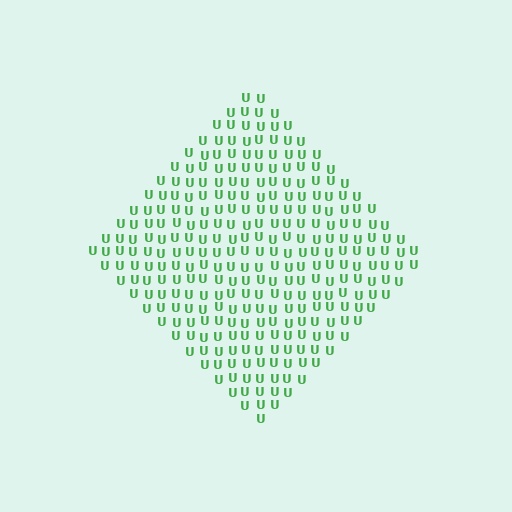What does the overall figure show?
The overall figure shows a diamond.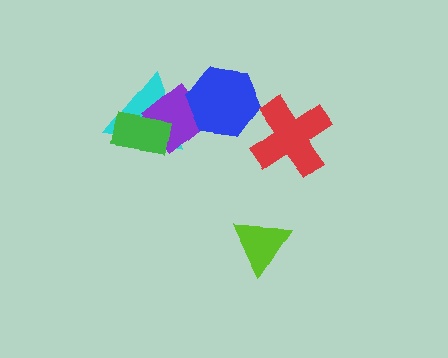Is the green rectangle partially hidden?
No, no other shape covers it.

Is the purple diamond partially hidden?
Yes, it is partially covered by another shape.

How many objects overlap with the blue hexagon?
1 object overlaps with the blue hexagon.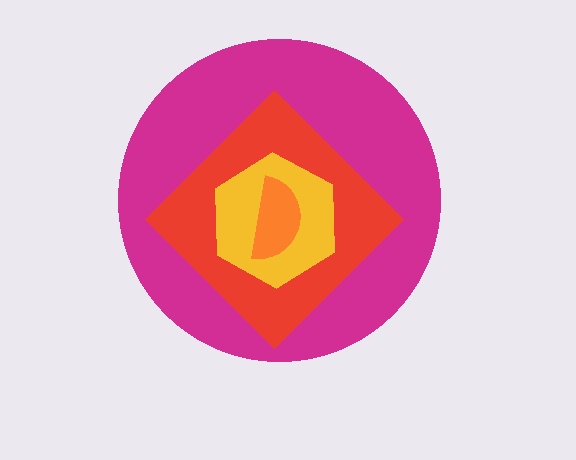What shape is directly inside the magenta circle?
The red diamond.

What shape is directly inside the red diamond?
The yellow hexagon.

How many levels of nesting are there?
4.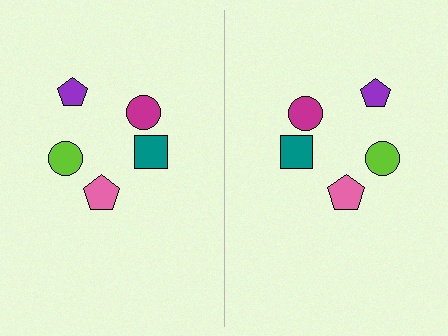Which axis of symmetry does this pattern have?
The pattern has a vertical axis of symmetry running through the center of the image.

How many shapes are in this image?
There are 10 shapes in this image.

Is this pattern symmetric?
Yes, this pattern has bilateral (reflection) symmetry.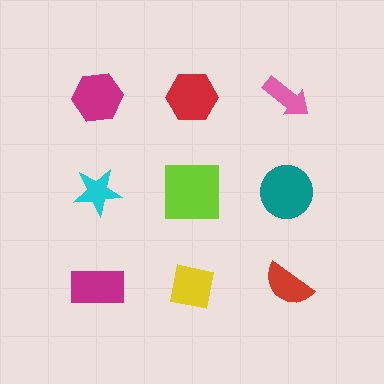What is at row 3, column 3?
A red semicircle.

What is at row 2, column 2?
A lime square.